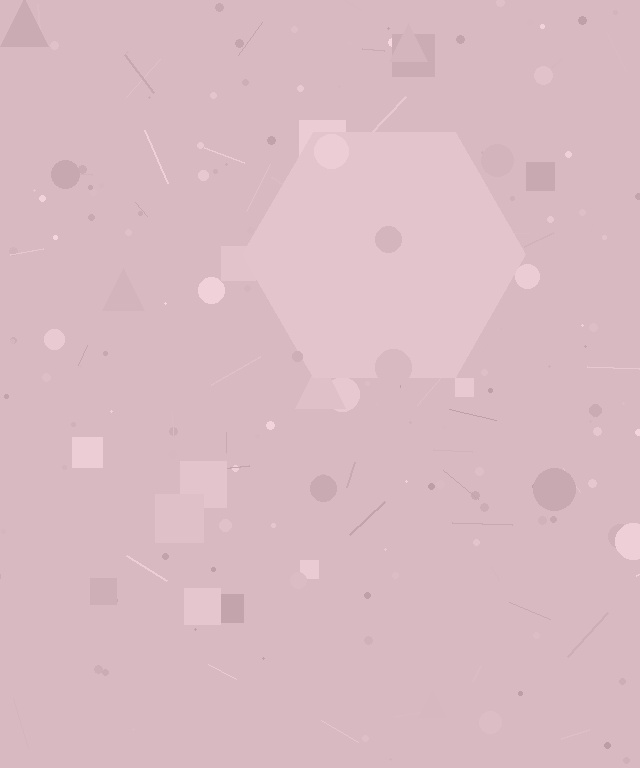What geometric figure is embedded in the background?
A hexagon is embedded in the background.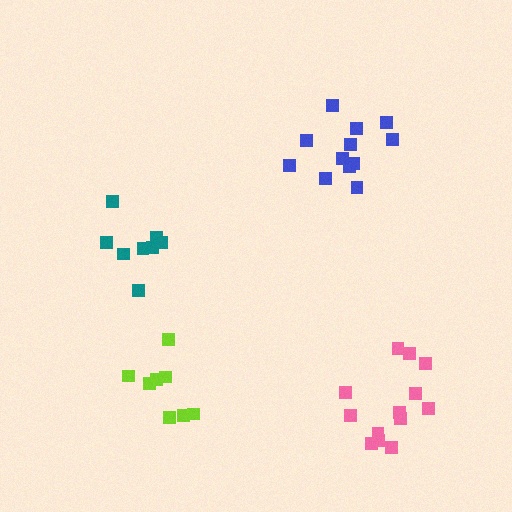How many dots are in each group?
Group 1: 13 dots, Group 2: 8 dots, Group 3: 8 dots, Group 4: 13 dots (42 total).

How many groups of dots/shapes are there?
There are 4 groups.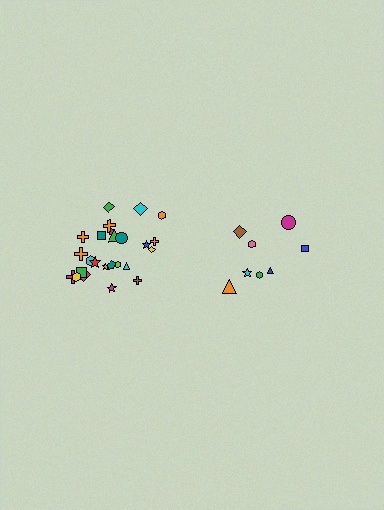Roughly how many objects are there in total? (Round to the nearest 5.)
Roughly 35 objects in total.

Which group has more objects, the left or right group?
The left group.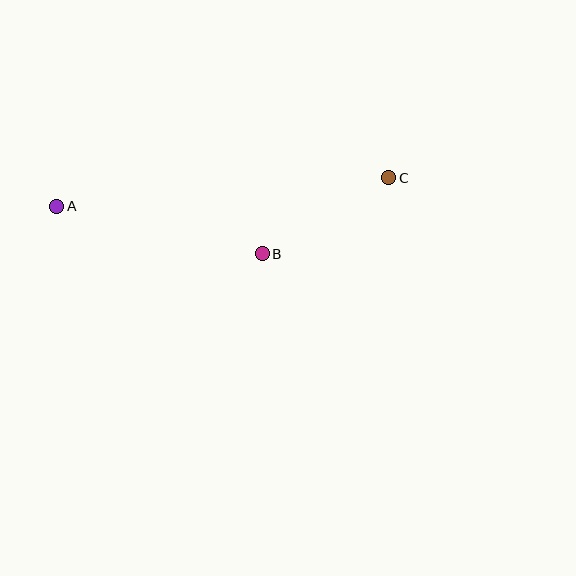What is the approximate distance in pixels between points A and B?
The distance between A and B is approximately 211 pixels.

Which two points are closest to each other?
Points B and C are closest to each other.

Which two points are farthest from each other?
Points A and C are farthest from each other.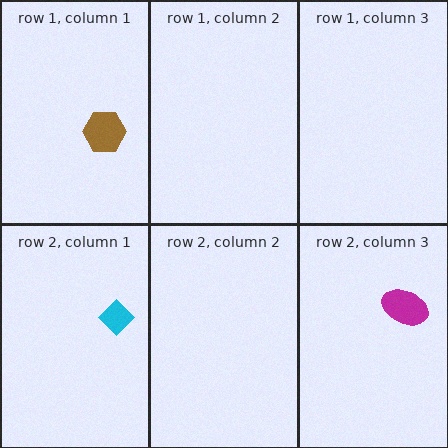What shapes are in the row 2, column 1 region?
The cyan diamond.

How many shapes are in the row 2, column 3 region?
1.